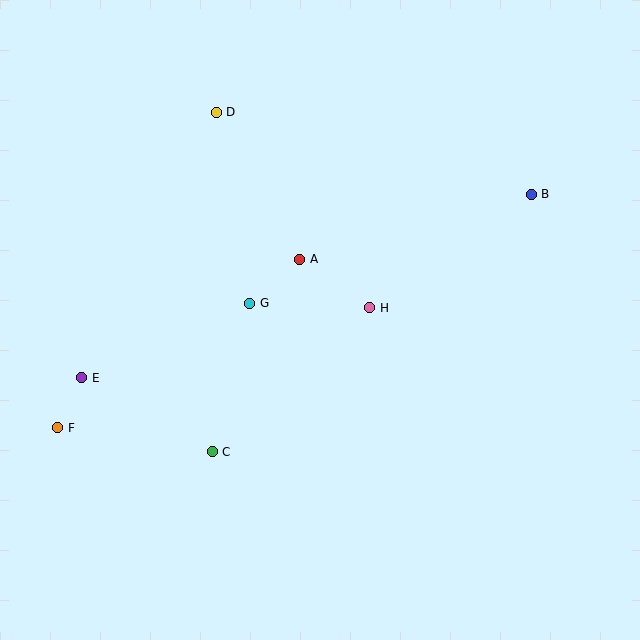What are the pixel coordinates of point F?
Point F is at (58, 428).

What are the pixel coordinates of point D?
Point D is at (216, 112).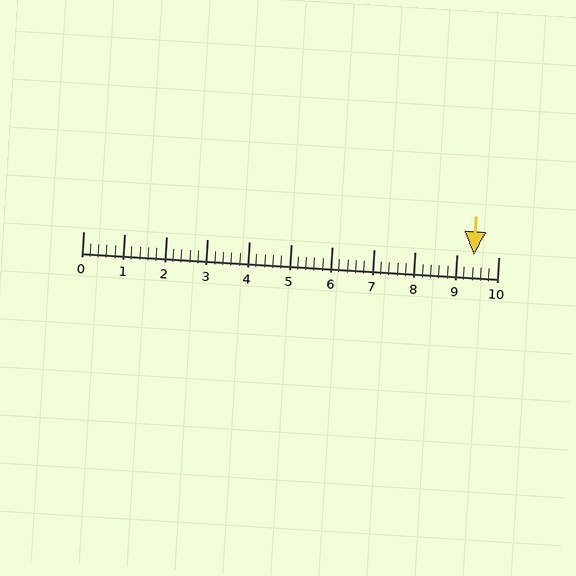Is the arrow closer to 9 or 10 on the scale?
The arrow is closer to 9.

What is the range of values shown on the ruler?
The ruler shows values from 0 to 10.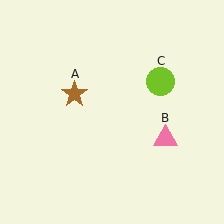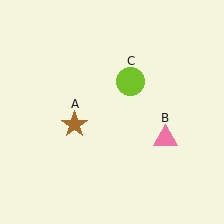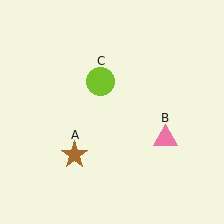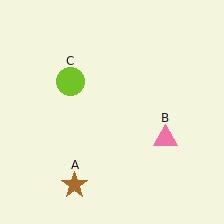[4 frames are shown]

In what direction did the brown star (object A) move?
The brown star (object A) moved down.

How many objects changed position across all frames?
2 objects changed position: brown star (object A), lime circle (object C).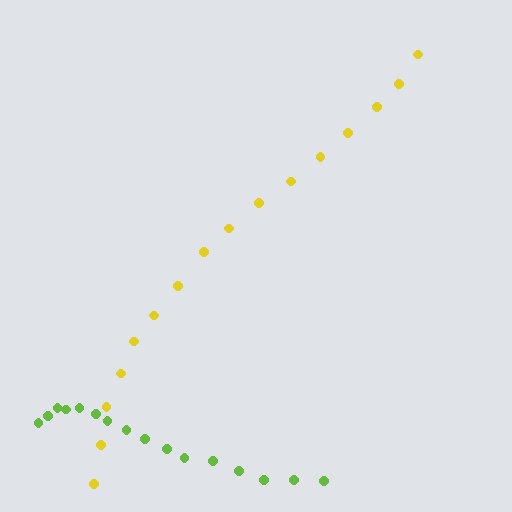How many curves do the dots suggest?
There are 2 distinct paths.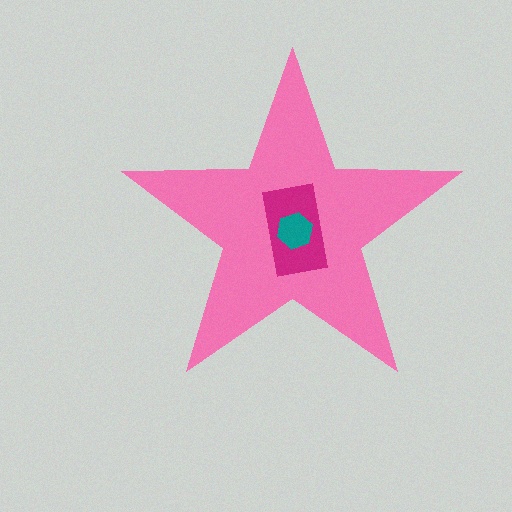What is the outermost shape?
The pink star.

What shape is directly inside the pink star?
The magenta rectangle.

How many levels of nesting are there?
3.